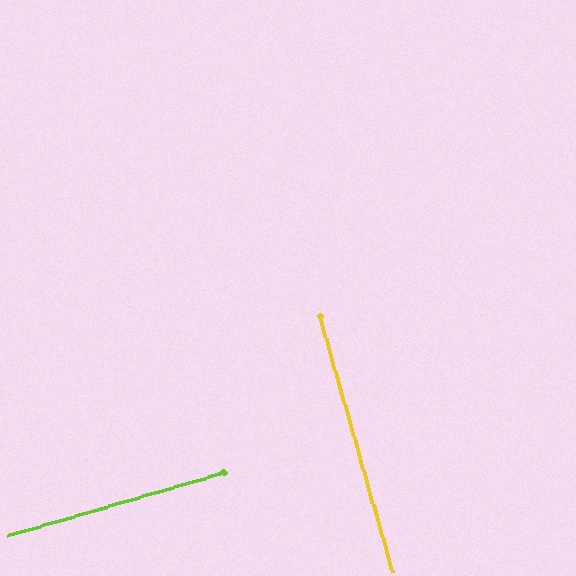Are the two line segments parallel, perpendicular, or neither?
Perpendicular — they meet at approximately 90°.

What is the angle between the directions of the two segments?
Approximately 90 degrees.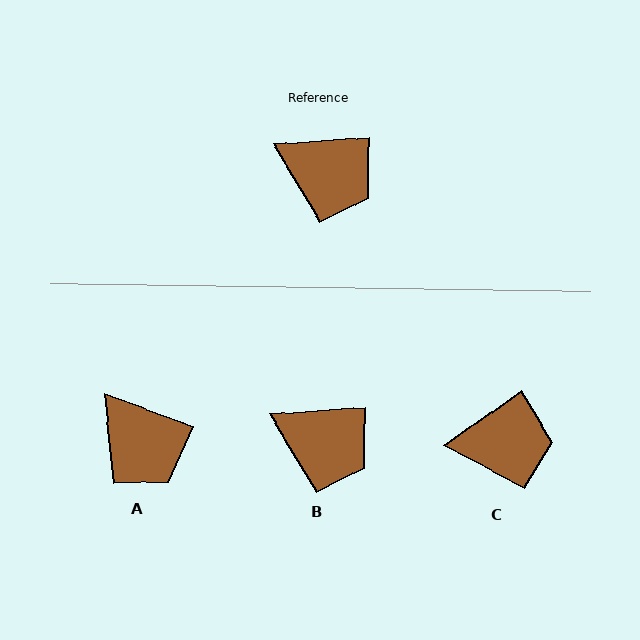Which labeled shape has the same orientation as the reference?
B.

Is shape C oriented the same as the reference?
No, it is off by about 31 degrees.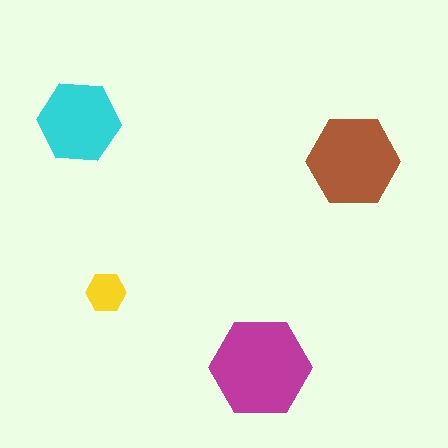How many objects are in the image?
There are 4 objects in the image.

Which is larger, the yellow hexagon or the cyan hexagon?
The cyan one.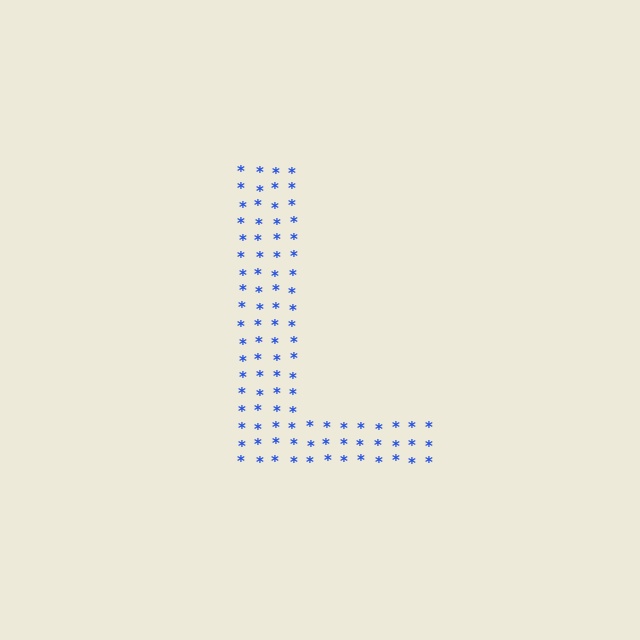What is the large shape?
The large shape is the letter L.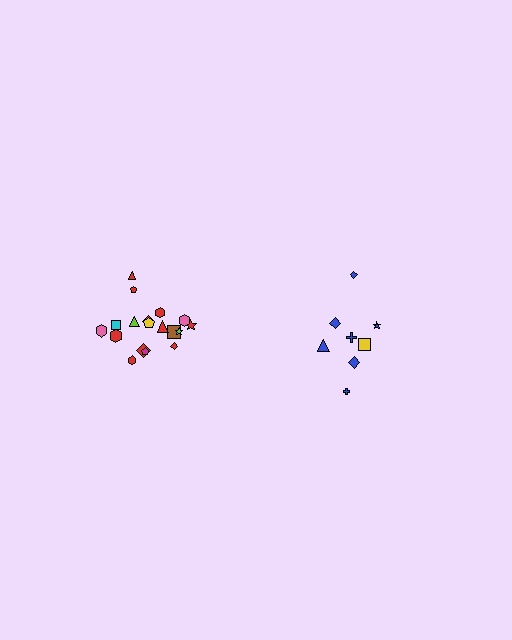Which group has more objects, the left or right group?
The left group.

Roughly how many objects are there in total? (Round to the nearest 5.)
Roughly 25 objects in total.